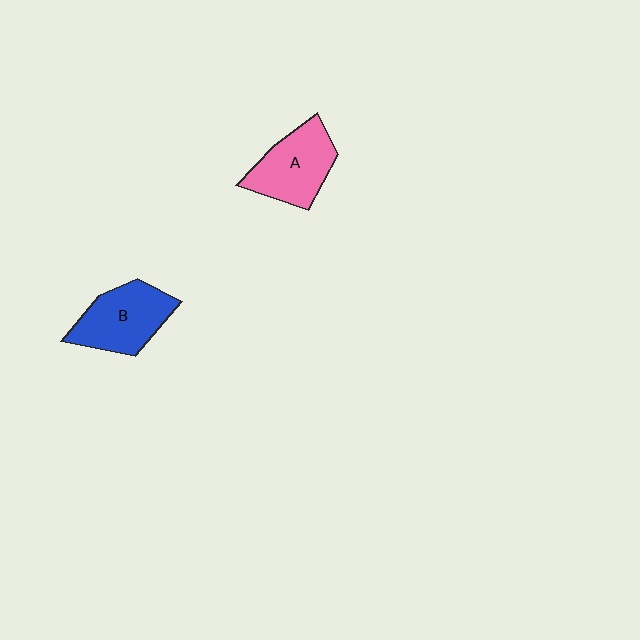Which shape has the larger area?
Shape B (blue).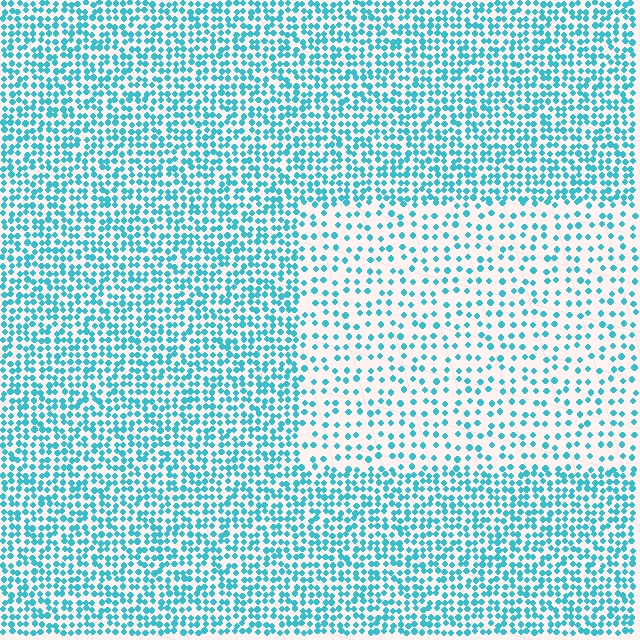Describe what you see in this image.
The image contains small cyan elements arranged at two different densities. A rectangle-shaped region is visible where the elements are less densely packed than the surrounding area.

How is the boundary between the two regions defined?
The boundary is defined by a change in element density (approximately 2.2x ratio). All elements are the same color, size, and shape.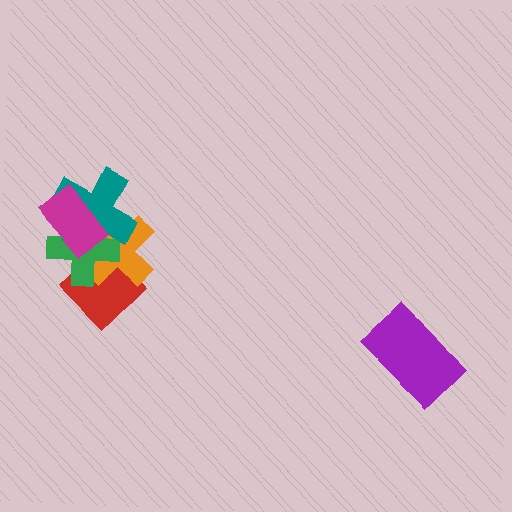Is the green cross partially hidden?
Yes, it is partially covered by another shape.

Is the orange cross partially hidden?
Yes, it is partially covered by another shape.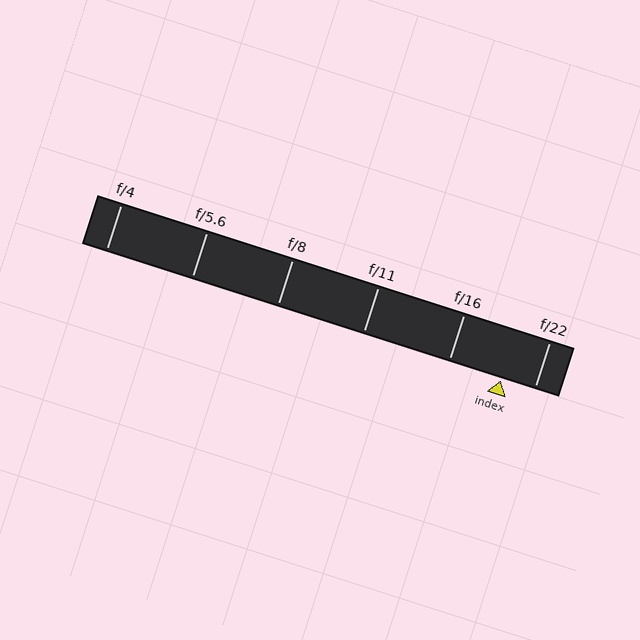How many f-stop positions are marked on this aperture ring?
There are 6 f-stop positions marked.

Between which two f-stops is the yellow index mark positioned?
The index mark is between f/16 and f/22.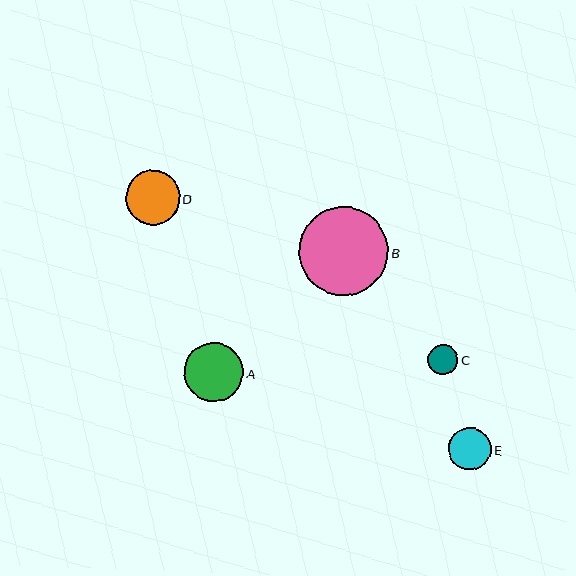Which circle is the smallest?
Circle C is the smallest with a size of approximately 30 pixels.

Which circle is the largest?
Circle B is the largest with a size of approximately 89 pixels.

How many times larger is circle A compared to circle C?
Circle A is approximately 1.9 times the size of circle C.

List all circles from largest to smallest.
From largest to smallest: B, A, D, E, C.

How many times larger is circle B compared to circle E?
Circle B is approximately 2.1 times the size of circle E.